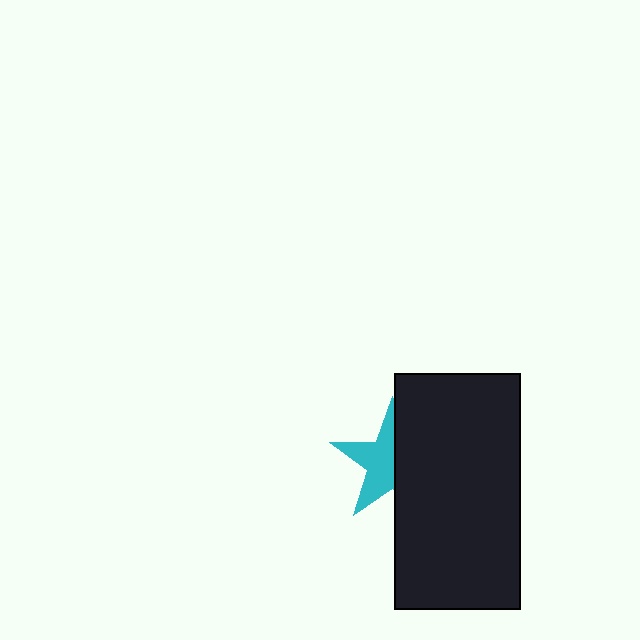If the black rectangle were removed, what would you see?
You would see the complete cyan star.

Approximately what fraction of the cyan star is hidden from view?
Roughly 48% of the cyan star is hidden behind the black rectangle.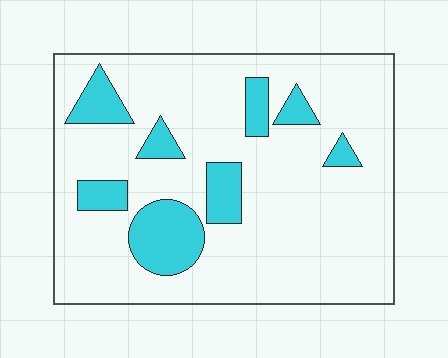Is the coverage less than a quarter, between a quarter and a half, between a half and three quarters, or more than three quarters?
Less than a quarter.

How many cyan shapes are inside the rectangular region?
8.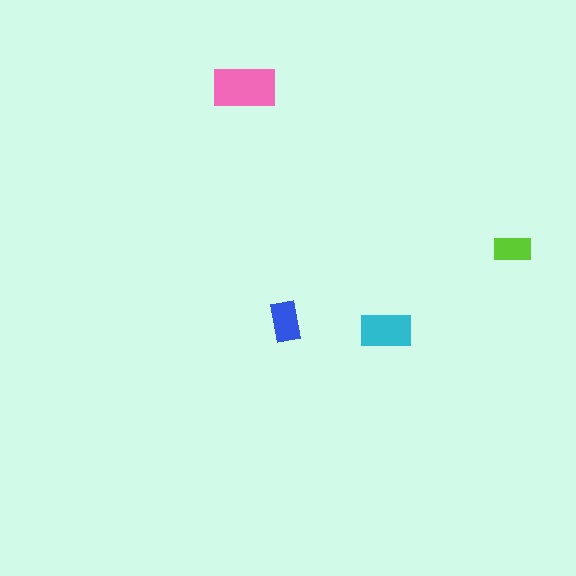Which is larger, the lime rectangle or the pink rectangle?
The pink one.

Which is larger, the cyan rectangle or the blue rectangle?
The cyan one.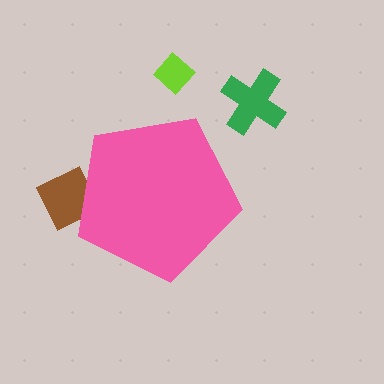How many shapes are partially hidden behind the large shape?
1 shape is partially hidden.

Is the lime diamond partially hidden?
No, the lime diamond is fully visible.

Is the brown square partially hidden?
Yes, the brown square is partially hidden behind the pink pentagon.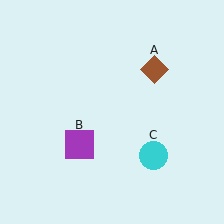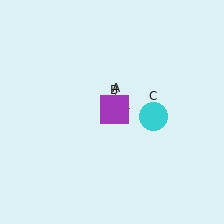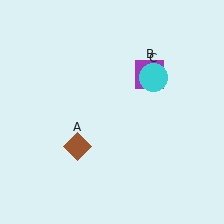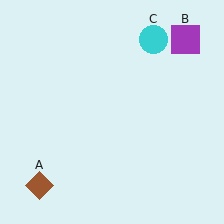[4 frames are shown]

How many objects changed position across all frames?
3 objects changed position: brown diamond (object A), purple square (object B), cyan circle (object C).